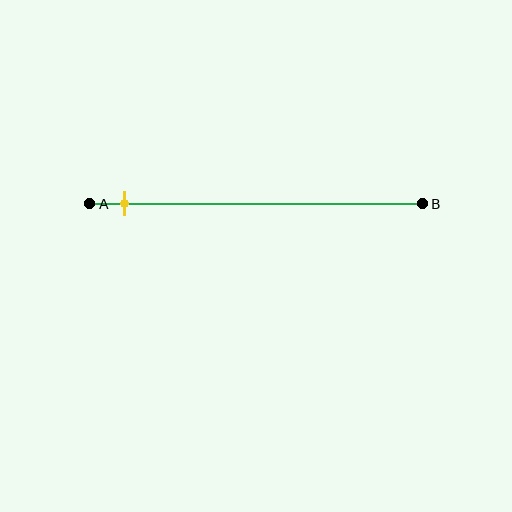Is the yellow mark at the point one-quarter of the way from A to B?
No, the mark is at about 10% from A, not at the 25% one-quarter point.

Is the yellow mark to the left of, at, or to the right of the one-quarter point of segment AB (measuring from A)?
The yellow mark is to the left of the one-quarter point of segment AB.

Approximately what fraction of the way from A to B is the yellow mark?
The yellow mark is approximately 10% of the way from A to B.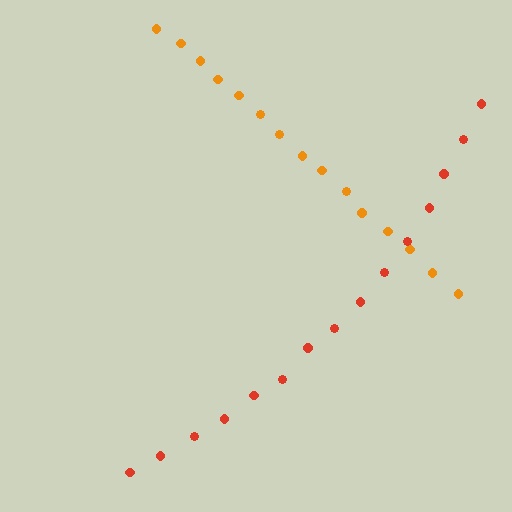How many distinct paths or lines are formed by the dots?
There are 2 distinct paths.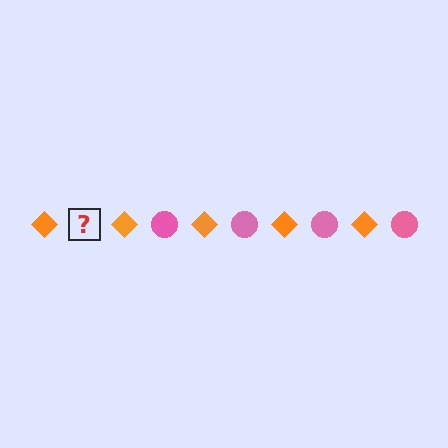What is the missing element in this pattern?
The missing element is a pink circle.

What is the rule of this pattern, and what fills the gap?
The rule is that the pattern alternates between orange diamond and pink circle. The gap should be filled with a pink circle.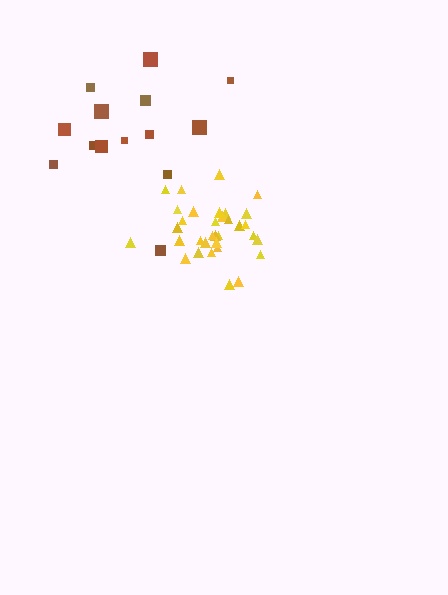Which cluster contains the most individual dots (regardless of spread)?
Yellow (33).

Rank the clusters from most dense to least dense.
yellow, brown.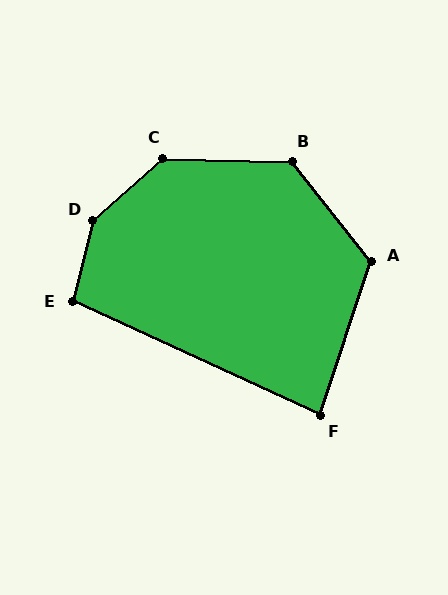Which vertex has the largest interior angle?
D, at approximately 146 degrees.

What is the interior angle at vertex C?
Approximately 137 degrees (obtuse).